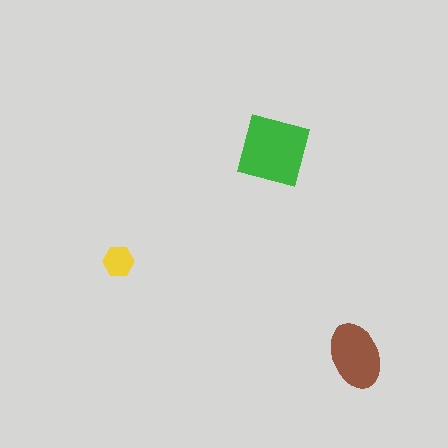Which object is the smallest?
The yellow hexagon.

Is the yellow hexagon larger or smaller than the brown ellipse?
Smaller.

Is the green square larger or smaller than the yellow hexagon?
Larger.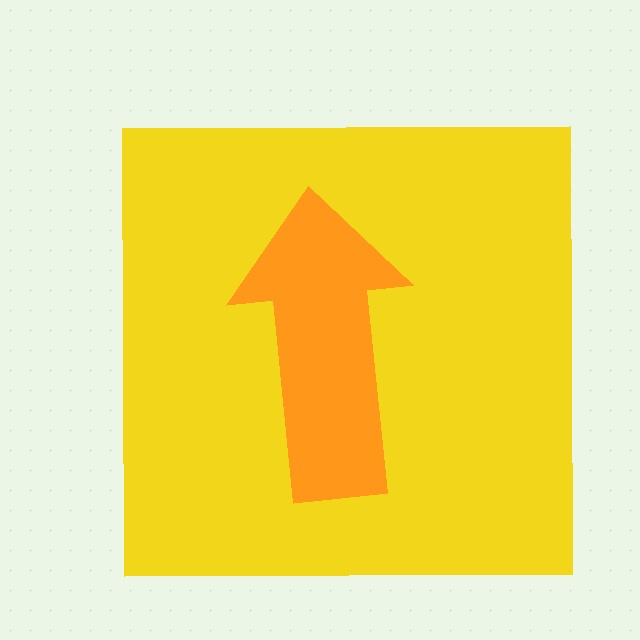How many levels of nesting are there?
2.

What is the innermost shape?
The orange arrow.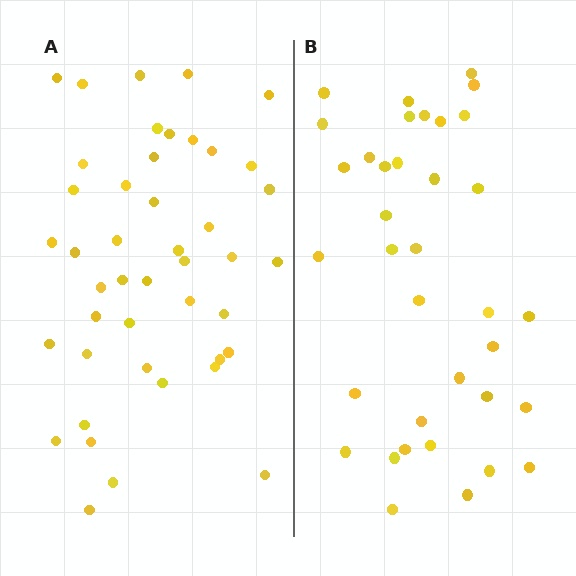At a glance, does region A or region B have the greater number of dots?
Region A (the left region) has more dots.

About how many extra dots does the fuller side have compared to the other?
Region A has roughly 8 or so more dots than region B.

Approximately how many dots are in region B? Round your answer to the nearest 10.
About 40 dots. (The exact count is 36, which rounds to 40.)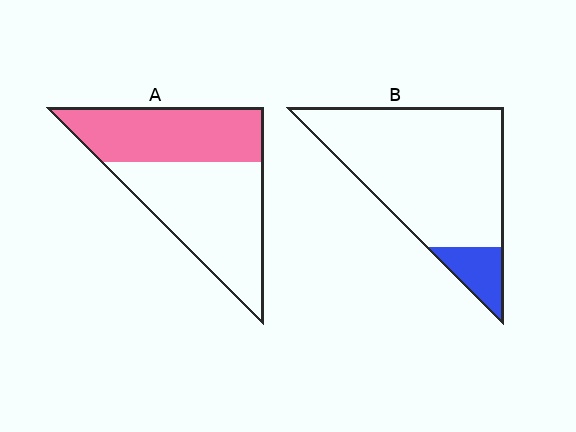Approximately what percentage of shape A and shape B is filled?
A is approximately 45% and B is approximately 15%.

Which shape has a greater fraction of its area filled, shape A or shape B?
Shape A.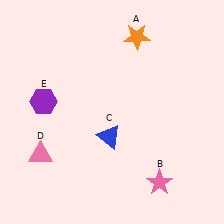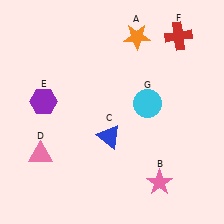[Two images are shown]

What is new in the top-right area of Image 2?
A red cross (F) was added in the top-right area of Image 2.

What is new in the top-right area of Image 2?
A cyan circle (G) was added in the top-right area of Image 2.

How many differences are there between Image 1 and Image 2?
There are 2 differences between the two images.